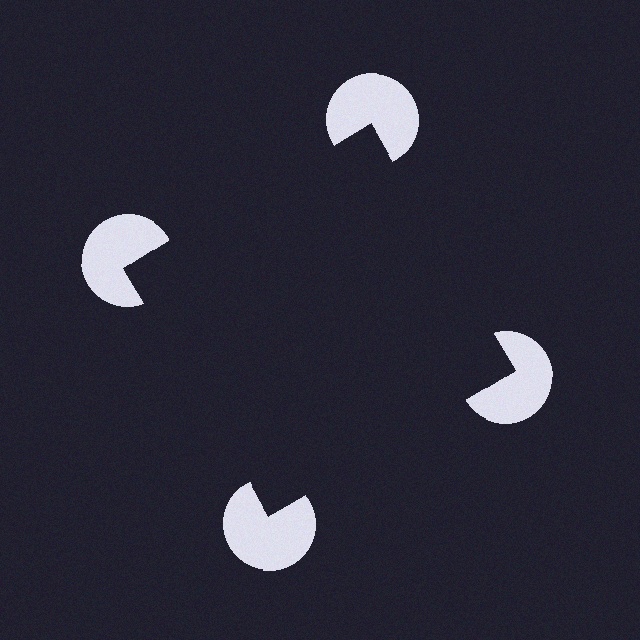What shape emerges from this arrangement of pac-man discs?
An illusory square — its edges are inferred from the aligned wedge cuts in the pac-man discs, not physically drawn.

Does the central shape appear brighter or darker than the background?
It typically appears slightly darker than the background, even though no actual brightness change is drawn.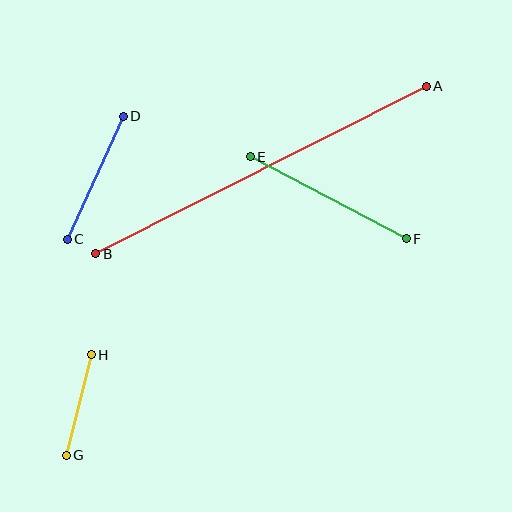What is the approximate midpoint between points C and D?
The midpoint is at approximately (95, 178) pixels.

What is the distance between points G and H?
The distance is approximately 104 pixels.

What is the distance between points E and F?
The distance is approximately 176 pixels.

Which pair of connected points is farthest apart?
Points A and B are farthest apart.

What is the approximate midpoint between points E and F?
The midpoint is at approximately (328, 198) pixels.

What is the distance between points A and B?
The distance is approximately 370 pixels.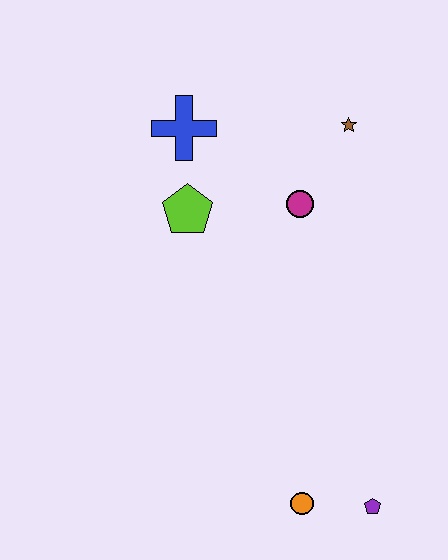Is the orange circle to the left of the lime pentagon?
No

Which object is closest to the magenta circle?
The brown star is closest to the magenta circle.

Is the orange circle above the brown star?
No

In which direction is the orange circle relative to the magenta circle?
The orange circle is below the magenta circle.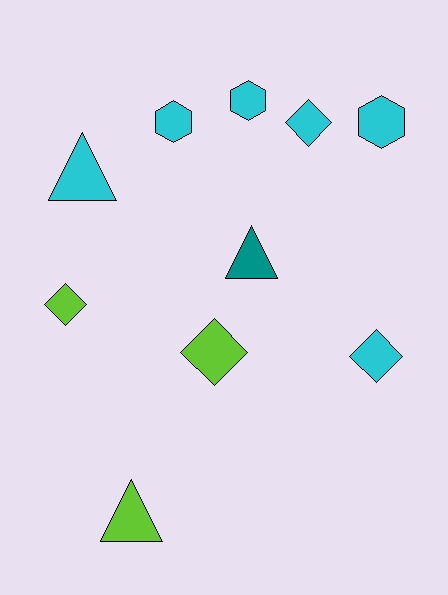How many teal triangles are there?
There is 1 teal triangle.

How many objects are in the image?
There are 10 objects.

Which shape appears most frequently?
Diamond, with 4 objects.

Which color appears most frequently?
Cyan, with 6 objects.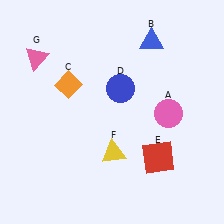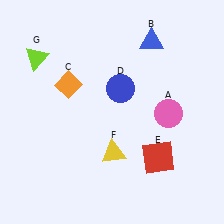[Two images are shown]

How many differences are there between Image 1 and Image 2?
There is 1 difference between the two images.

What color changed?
The triangle (G) changed from pink in Image 1 to lime in Image 2.